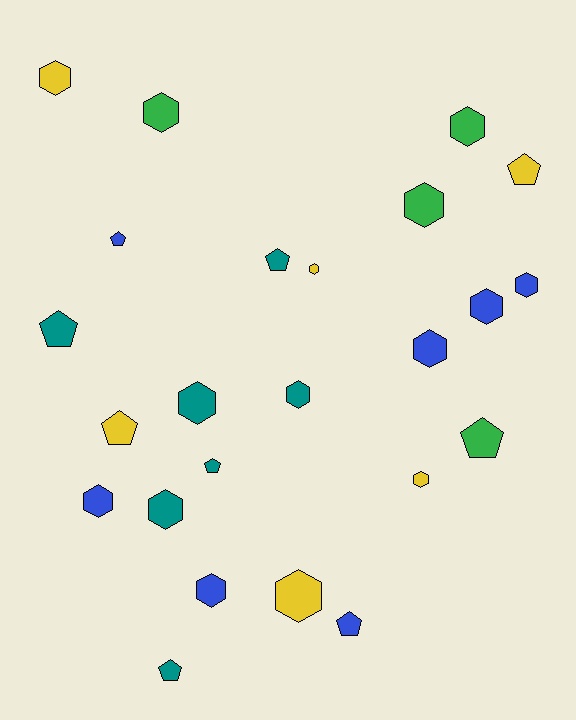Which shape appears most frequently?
Hexagon, with 15 objects.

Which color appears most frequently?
Teal, with 7 objects.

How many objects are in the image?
There are 24 objects.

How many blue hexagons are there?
There are 5 blue hexagons.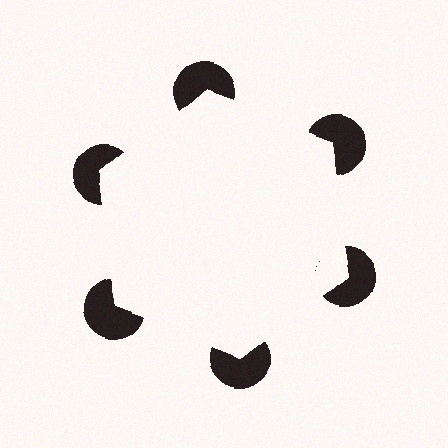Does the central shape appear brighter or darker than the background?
It typically appears slightly brighter than the background, even though no actual brightness change is drawn.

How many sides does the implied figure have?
6 sides.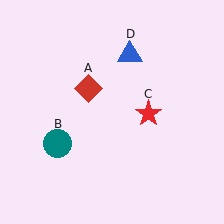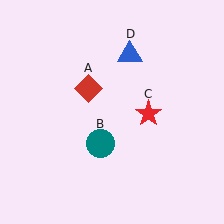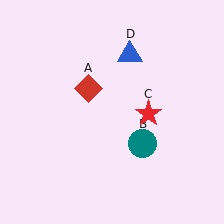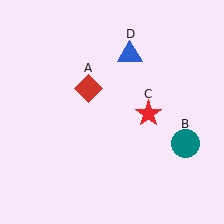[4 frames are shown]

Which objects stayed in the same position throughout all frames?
Red diamond (object A) and red star (object C) and blue triangle (object D) remained stationary.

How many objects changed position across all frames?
1 object changed position: teal circle (object B).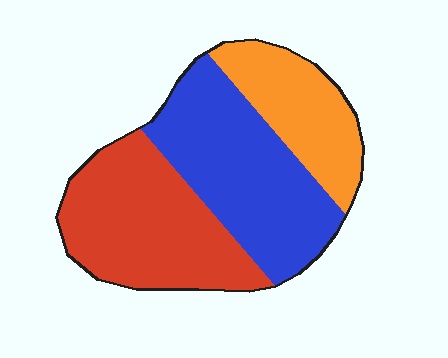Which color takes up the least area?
Orange, at roughly 25%.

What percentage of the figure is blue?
Blue covers around 40% of the figure.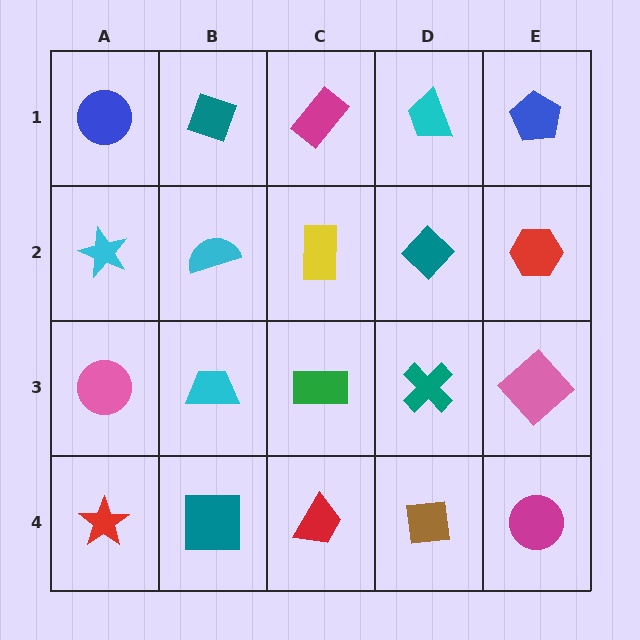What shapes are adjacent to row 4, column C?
A green rectangle (row 3, column C), a teal square (row 4, column B), a brown square (row 4, column D).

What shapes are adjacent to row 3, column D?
A teal diamond (row 2, column D), a brown square (row 4, column D), a green rectangle (row 3, column C), a pink diamond (row 3, column E).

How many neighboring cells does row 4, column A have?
2.